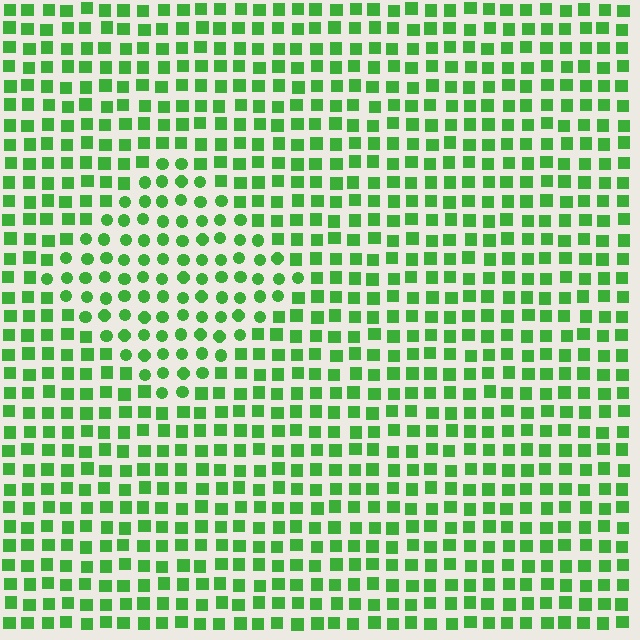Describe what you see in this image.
The image is filled with small green elements arranged in a uniform grid. A diamond-shaped region contains circles, while the surrounding area contains squares. The boundary is defined purely by the change in element shape.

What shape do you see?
I see a diamond.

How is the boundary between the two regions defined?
The boundary is defined by a change in element shape: circles inside vs. squares outside. All elements share the same color and spacing.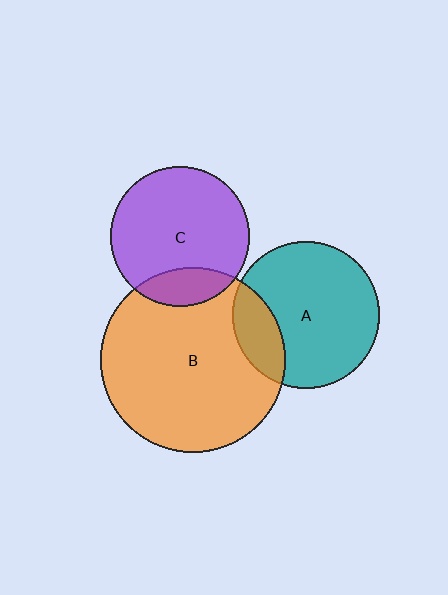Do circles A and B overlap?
Yes.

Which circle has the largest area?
Circle B (orange).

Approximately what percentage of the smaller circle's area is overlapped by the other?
Approximately 20%.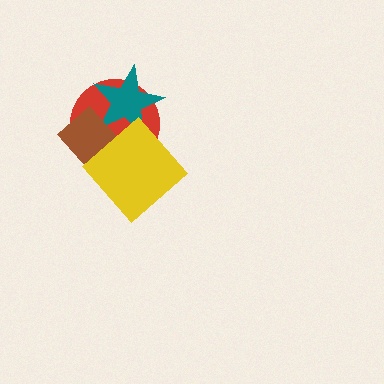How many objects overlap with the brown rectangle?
3 objects overlap with the brown rectangle.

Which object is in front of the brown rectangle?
The yellow diamond is in front of the brown rectangle.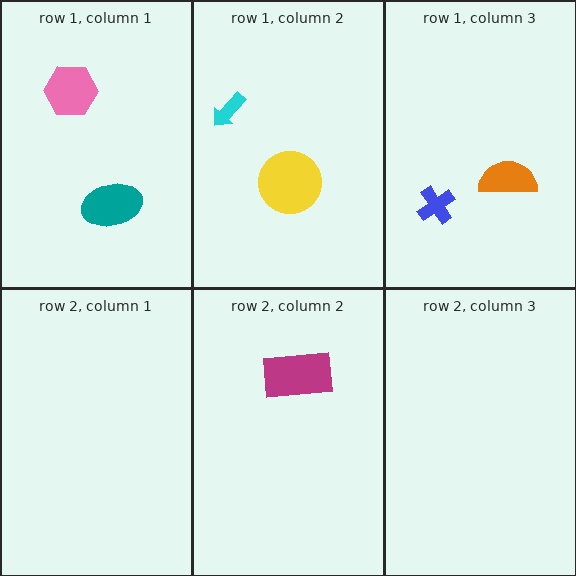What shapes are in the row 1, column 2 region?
The cyan arrow, the yellow circle.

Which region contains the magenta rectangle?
The row 2, column 2 region.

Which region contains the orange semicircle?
The row 1, column 3 region.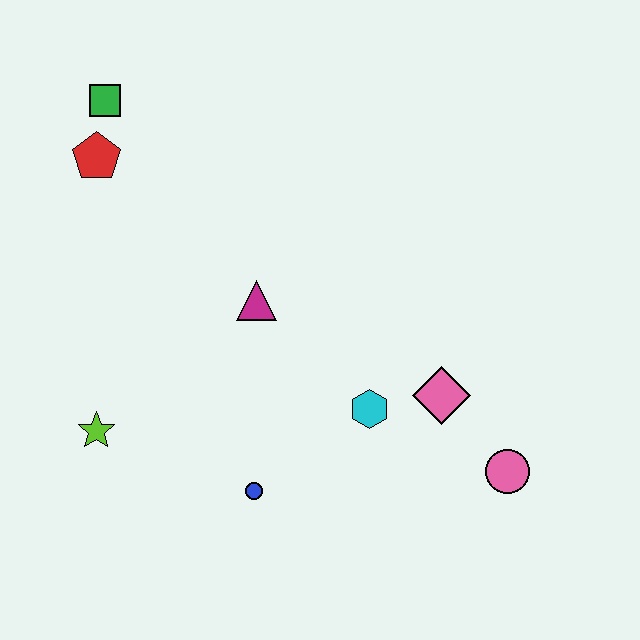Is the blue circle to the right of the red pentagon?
Yes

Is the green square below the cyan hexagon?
No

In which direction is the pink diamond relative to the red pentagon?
The pink diamond is to the right of the red pentagon.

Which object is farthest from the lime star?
The pink circle is farthest from the lime star.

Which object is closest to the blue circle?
The cyan hexagon is closest to the blue circle.